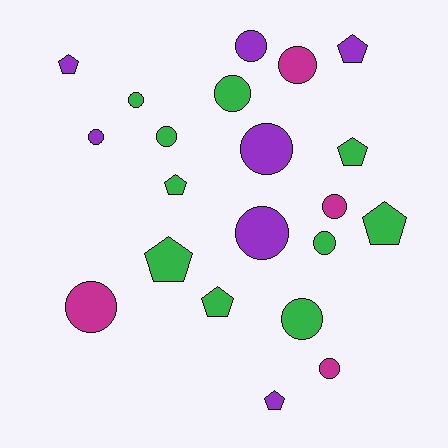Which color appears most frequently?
Green, with 10 objects.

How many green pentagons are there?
There are 5 green pentagons.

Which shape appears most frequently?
Circle, with 13 objects.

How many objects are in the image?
There are 21 objects.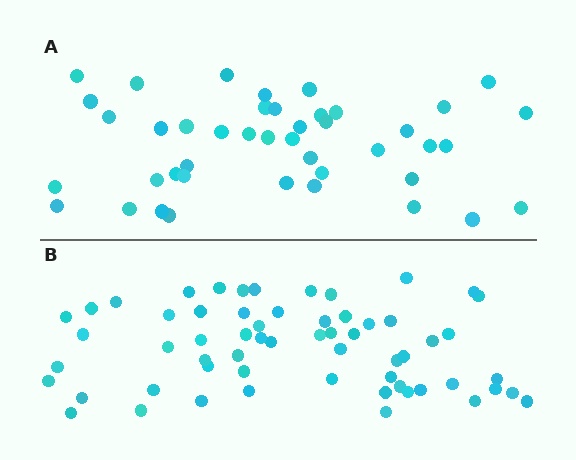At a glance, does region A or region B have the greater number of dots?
Region B (the bottom region) has more dots.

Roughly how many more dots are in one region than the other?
Region B has approximately 15 more dots than region A.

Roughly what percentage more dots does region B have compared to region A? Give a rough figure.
About 40% more.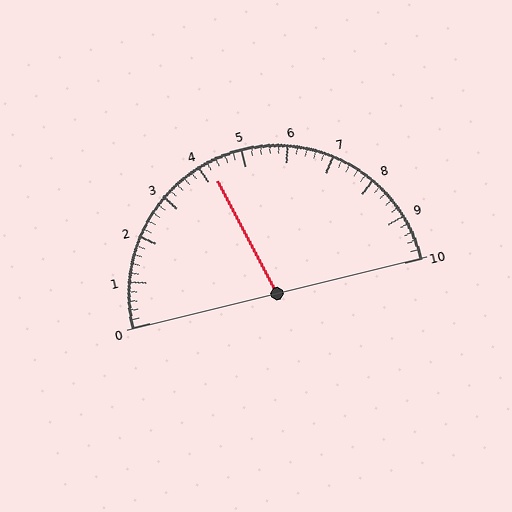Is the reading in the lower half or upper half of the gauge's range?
The reading is in the lower half of the range (0 to 10).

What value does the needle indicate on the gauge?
The needle indicates approximately 4.2.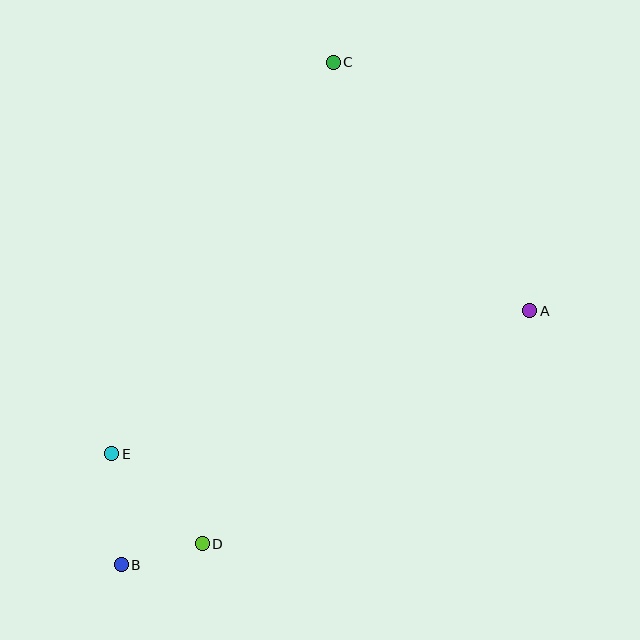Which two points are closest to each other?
Points B and D are closest to each other.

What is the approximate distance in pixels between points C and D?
The distance between C and D is approximately 499 pixels.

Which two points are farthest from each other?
Points B and C are farthest from each other.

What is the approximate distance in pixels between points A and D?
The distance between A and D is approximately 402 pixels.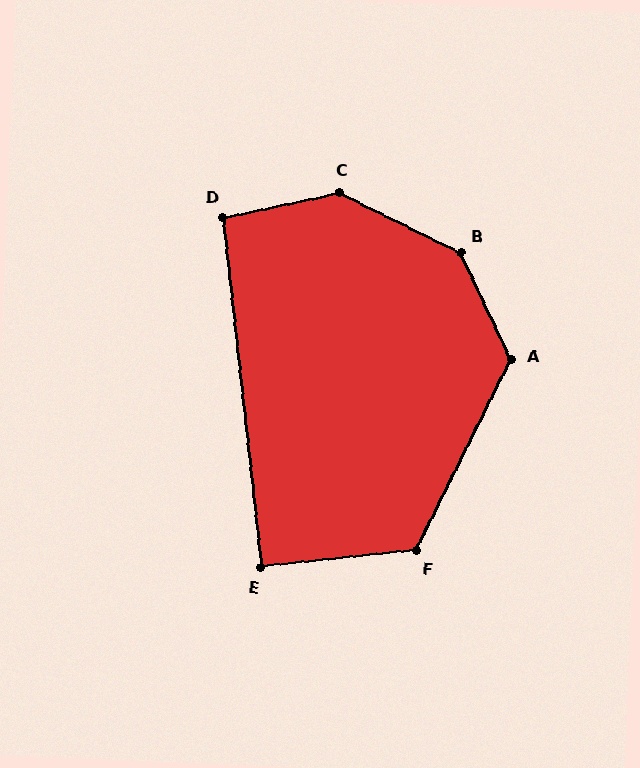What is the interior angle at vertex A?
Approximately 129 degrees (obtuse).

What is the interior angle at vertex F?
Approximately 122 degrees (obtuse).